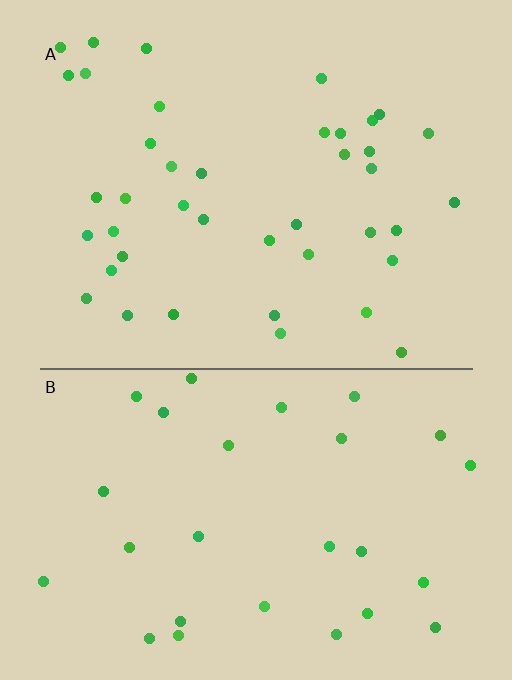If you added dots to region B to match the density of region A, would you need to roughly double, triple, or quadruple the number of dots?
Approximately double.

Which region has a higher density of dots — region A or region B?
A (the top).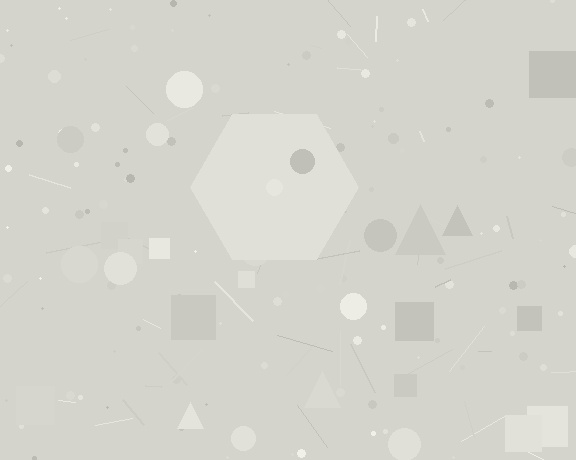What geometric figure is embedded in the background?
A hexagon is embedded in the background.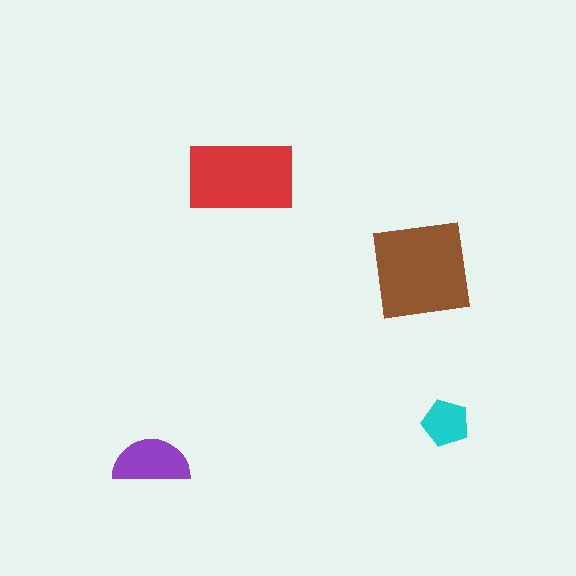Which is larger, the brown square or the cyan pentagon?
The brown square.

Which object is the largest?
The brown square.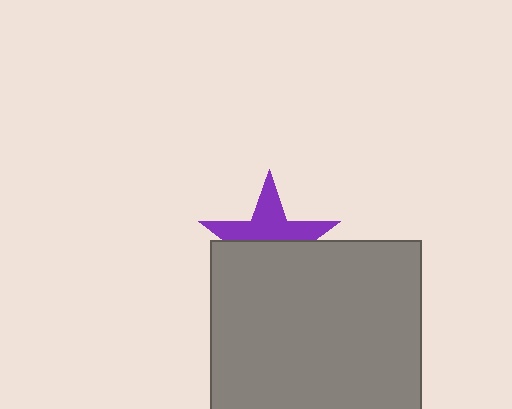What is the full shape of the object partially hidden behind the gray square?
The partially hidden object is a purple star.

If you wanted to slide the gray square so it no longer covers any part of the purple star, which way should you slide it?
Slide it down — that is the most direct way to separate the two shapes.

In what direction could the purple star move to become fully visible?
The purple star could move up. That would shift it out from behind the gray square entirely.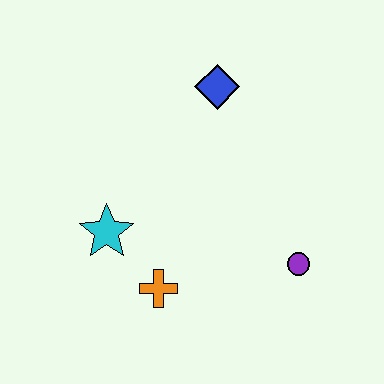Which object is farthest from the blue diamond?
The orange cross is farthest from the blue diamond.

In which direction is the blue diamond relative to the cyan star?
The blue diamond is above the cyan star.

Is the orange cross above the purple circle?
No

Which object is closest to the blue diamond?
The cyan star is closest to the blue diamond.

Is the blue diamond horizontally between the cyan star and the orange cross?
No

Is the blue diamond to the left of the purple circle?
Yes